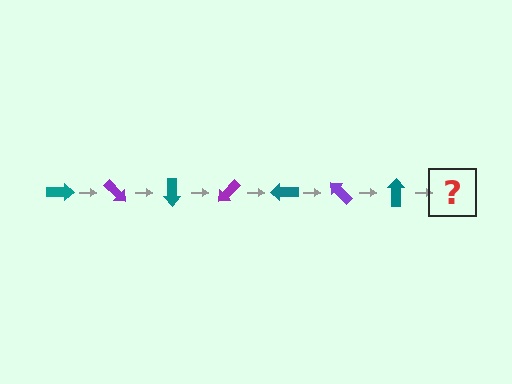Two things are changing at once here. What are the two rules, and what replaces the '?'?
The two rules are that it rotates 45 degrees each step and the color cycles through teal and purple. The '?' should be a purple arrow, rotated 315 degrees from the start.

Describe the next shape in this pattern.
It should be a purple arrow, rotated 315 degrees from the start.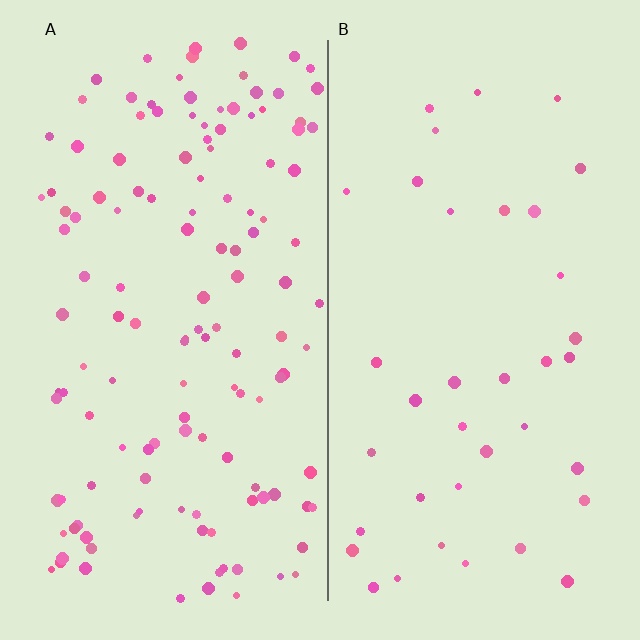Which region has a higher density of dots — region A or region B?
A (the left).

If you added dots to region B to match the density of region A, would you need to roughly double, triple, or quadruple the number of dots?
Approximately quadruple.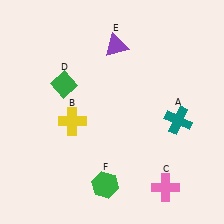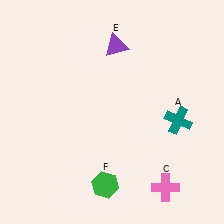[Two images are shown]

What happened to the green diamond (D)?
The green diamond (D) was removed in Image 2. It was in the top-left area of Image 1.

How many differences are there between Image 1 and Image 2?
There are 2 differences between the two images.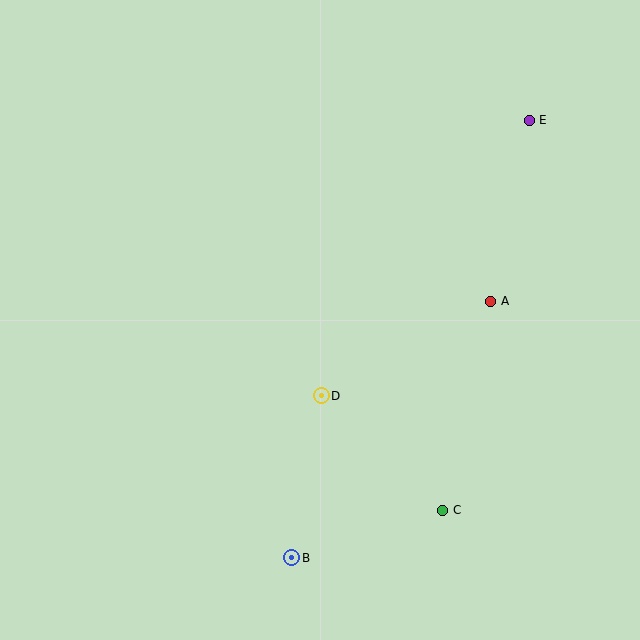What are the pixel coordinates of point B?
Point B is at (292, 558).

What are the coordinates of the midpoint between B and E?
The midpoint between B and E is at (410, 339).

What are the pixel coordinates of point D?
Point D is at (321, 396).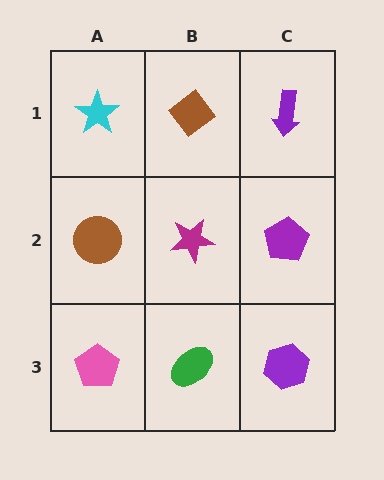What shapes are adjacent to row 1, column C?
A purple pentagon (row 2, column C), a brown diamond (row 1, column B).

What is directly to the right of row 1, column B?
A purple arrow.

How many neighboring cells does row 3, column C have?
2.